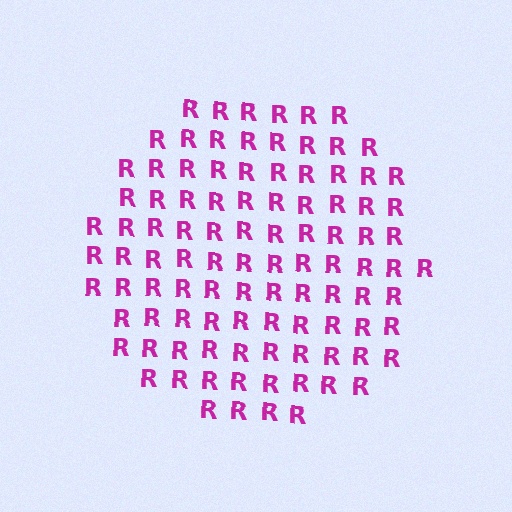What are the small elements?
The small elements are letter R's.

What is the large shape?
The large shape is a circle.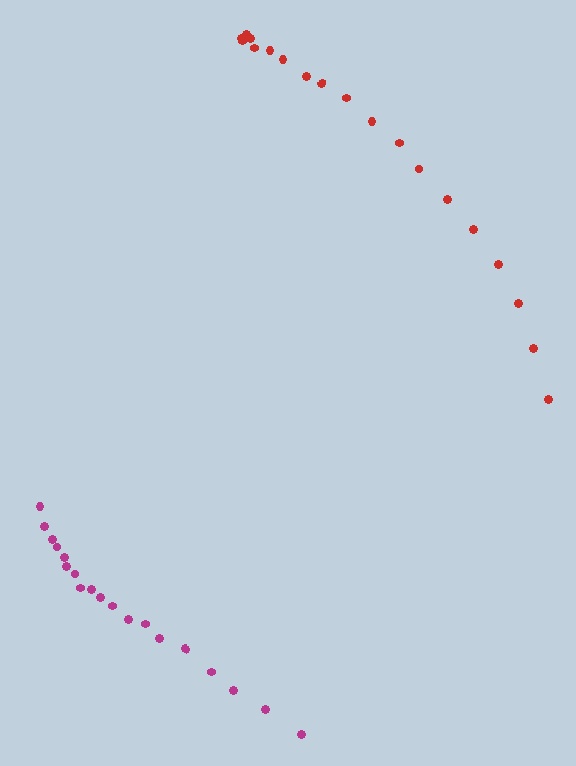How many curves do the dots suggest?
There are 2 distinct paths.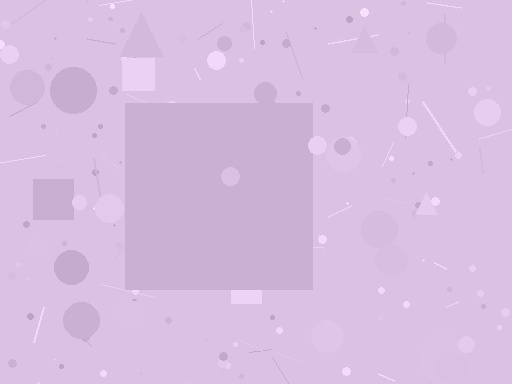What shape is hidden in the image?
A square is hidden in the image.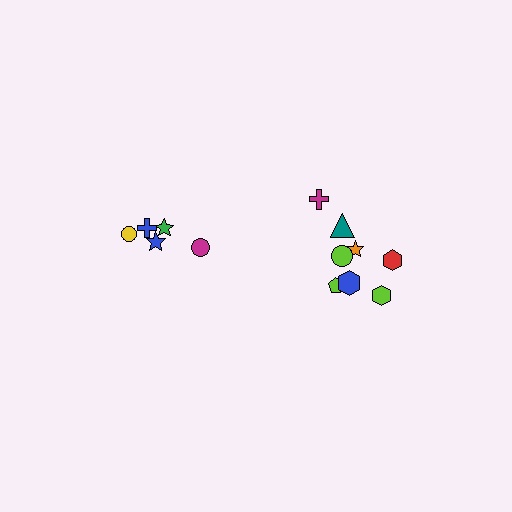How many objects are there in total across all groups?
There are 13 objects.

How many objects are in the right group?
There are 8 objects.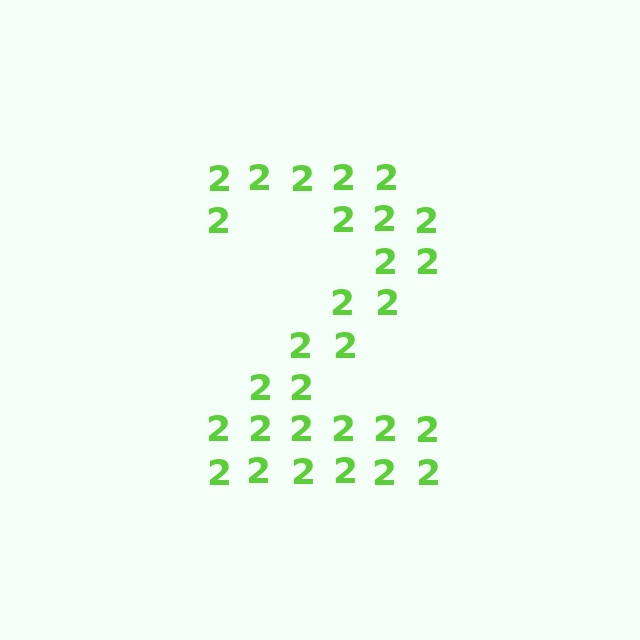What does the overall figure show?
The overall figure shows the digit 2.